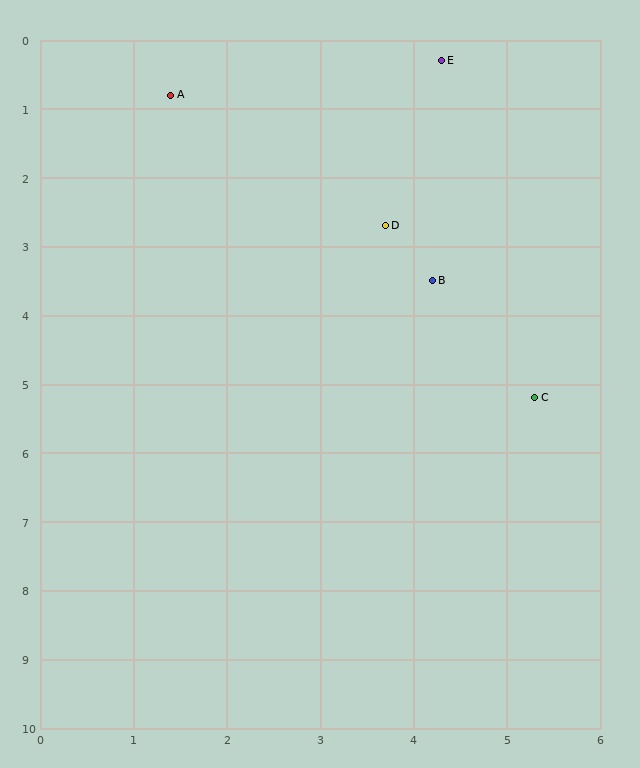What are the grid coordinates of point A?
Point A is at approximately (1.4, 0.8).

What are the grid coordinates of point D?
Point D is at approximately (3.7, 2.7).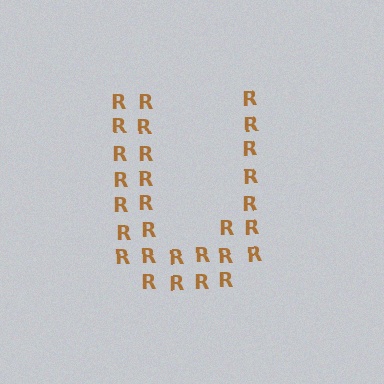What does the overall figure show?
The overall figure shows the letter U.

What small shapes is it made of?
It is made of small letter R's.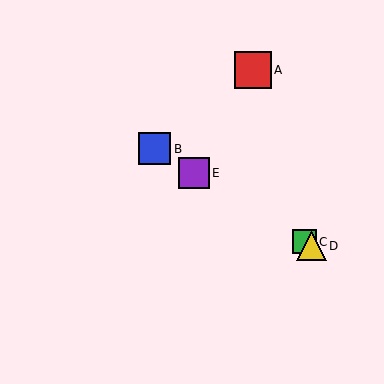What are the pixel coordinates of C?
Object C is at (304, 242).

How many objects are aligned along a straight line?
4 objects (B, C, D, E) are aligned along a straight line.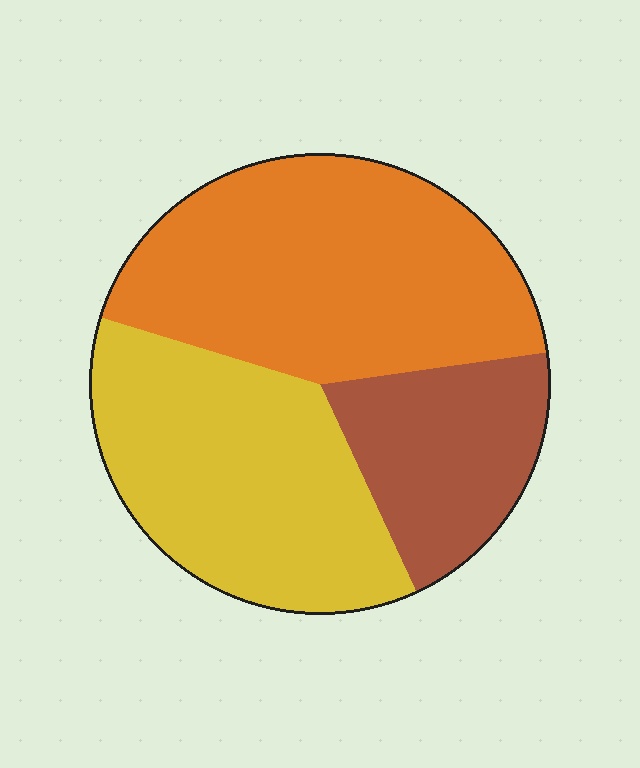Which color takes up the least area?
Brown, at roughly 20%.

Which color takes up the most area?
Orange, at roughly 45%.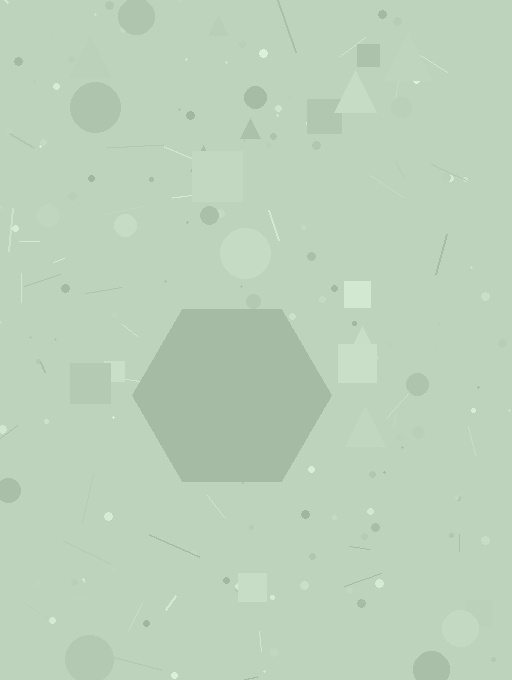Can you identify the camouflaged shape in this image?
The camouflaged shape is a hexagon.